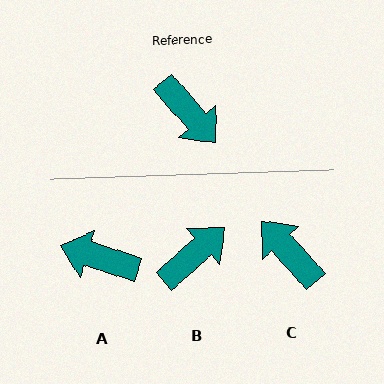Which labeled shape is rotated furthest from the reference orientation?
C, about 179 degrees away.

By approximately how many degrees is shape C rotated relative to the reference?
Approximately 179 degrees clockwise.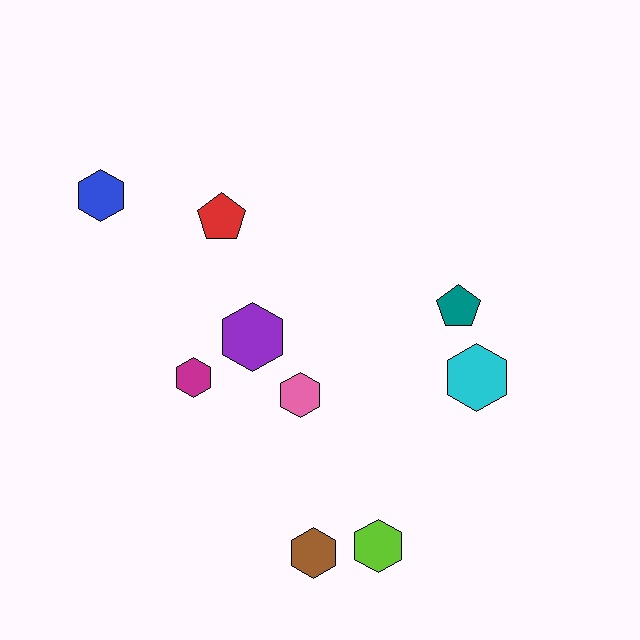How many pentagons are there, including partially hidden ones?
There are 2 pentagons.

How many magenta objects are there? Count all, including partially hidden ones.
There is 1 magenta object.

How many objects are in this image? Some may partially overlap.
There are 9 objects.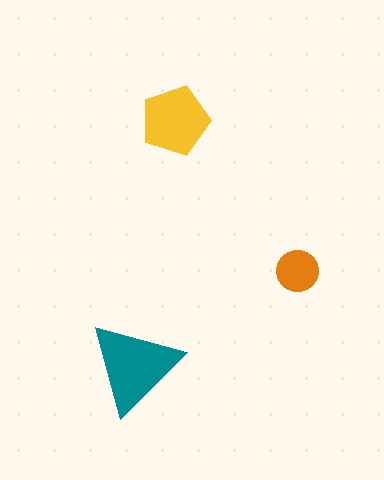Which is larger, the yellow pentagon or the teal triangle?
The teal triangle.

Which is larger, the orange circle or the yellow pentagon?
The yellow pentagon.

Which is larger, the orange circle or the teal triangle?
The teal triangle.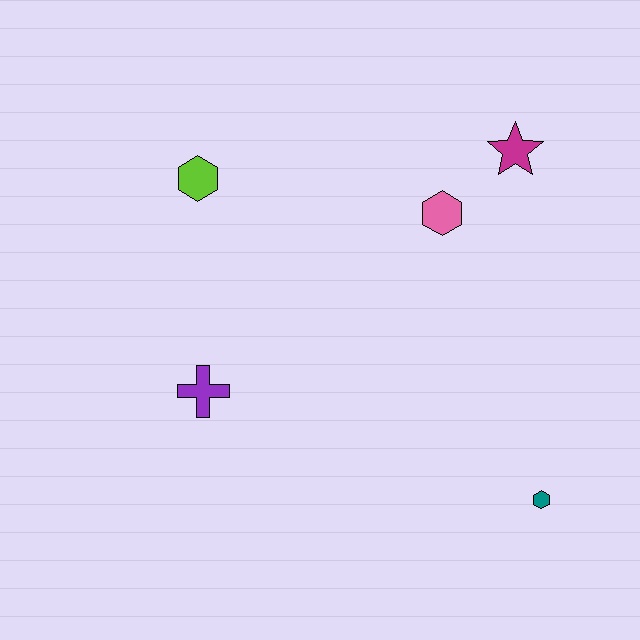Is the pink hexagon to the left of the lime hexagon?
No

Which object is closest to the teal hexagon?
The pink hexagon is closest to the teal hexagon.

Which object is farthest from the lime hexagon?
The teal hexagon is farthest from the lime hexagon.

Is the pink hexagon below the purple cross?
No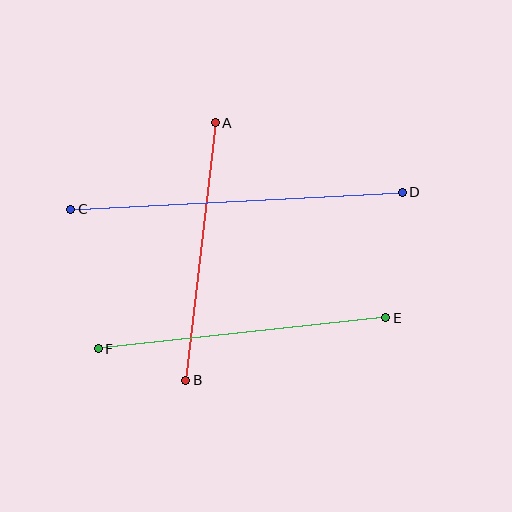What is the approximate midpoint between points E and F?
The midpoint is at approximately (242, 333) pixels.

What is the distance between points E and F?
The distance is approximately 289 pixels.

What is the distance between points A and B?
The distance is approximately 259 pixels.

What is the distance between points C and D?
The distance is approximately 332 pixels.